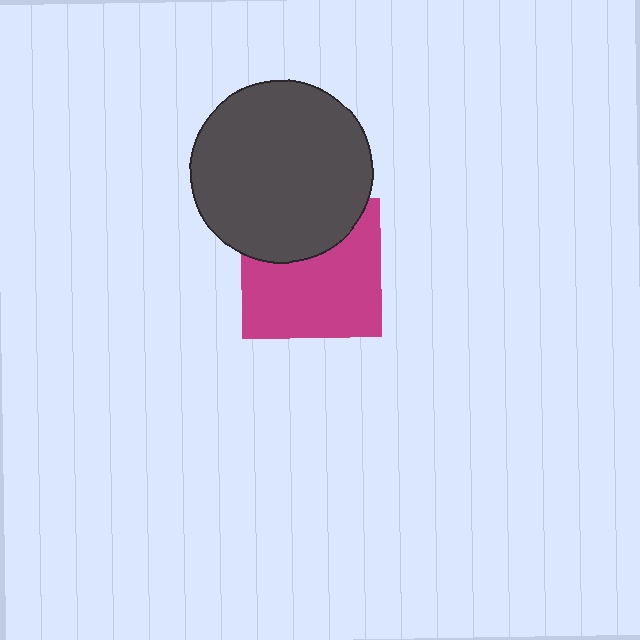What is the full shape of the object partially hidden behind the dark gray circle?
The partially hidden object is a magenta square.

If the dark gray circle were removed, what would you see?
You would see the complete magenta square.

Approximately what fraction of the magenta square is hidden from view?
Roughly 34% of the magenta square is hidden behind the dark gray circle.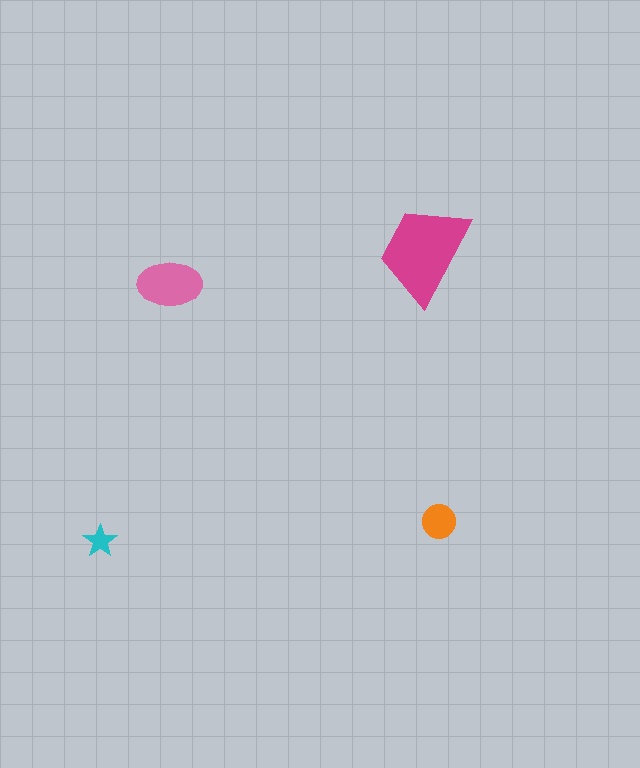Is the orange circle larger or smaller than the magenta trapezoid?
Smaller.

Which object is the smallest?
The cyan star.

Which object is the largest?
The magenta trapezoid.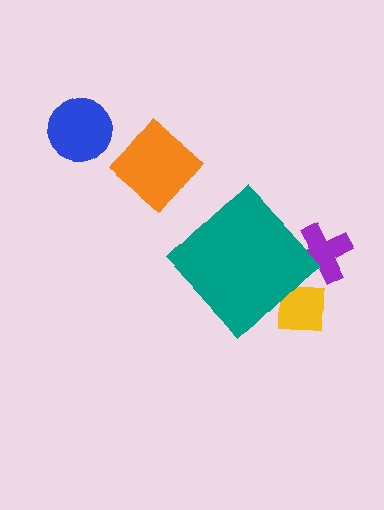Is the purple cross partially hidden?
Yes, the purple cross is partially hidden behind the teal diamond.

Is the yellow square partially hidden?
Yes, the yellow square is partially hidden behind the teal diamond.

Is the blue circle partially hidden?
No, the blue circle is fully visible.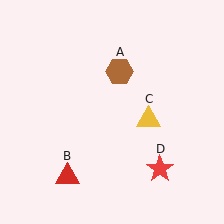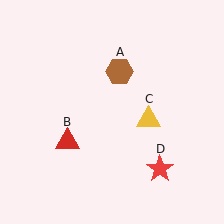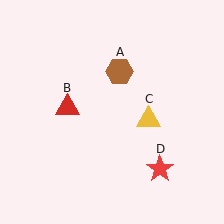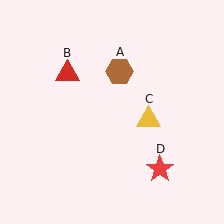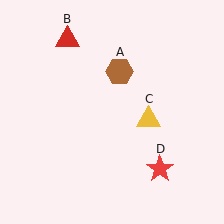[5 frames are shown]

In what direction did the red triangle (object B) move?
The red triangle (object B) moved up.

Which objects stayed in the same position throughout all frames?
Brown hexagon (object A) and yellow triangle (object C) and red star (object D) remained stationary.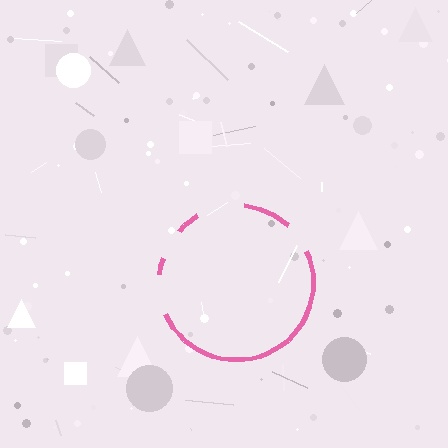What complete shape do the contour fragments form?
The contour fragments form a circle.